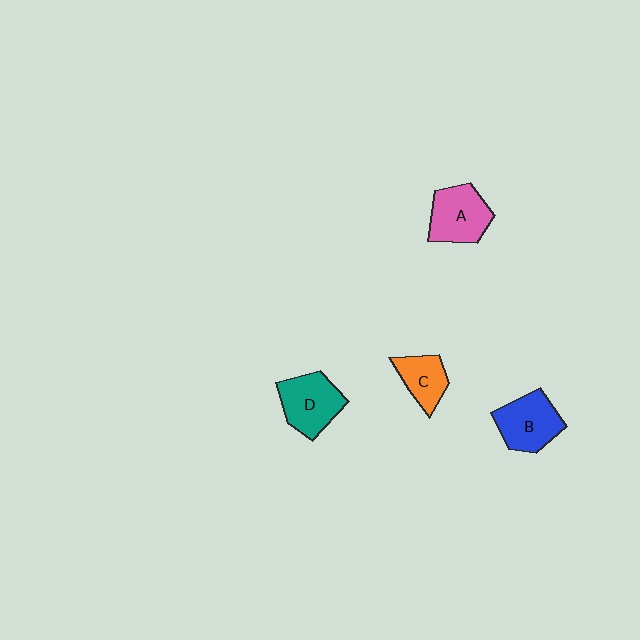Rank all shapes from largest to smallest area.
From largest to smallest: D (teal), A (pink), B (blue), C (orange).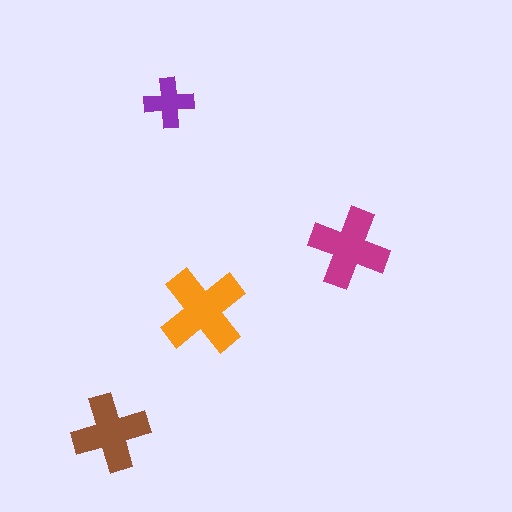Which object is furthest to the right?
The magenta cross is rightmost.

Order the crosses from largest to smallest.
the orange one, the magenta one, the brown one, the purple one.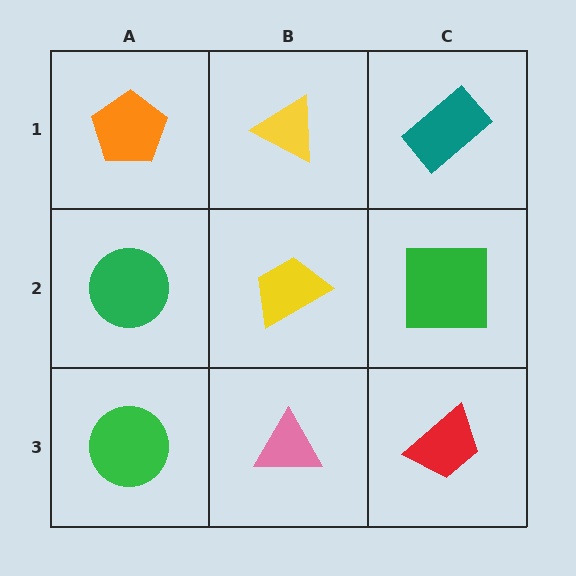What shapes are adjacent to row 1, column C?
A green square (row 2, column C), a yellow triangle (row 1, column B).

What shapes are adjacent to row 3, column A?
A green circle (row 2, column A), a pink triangle (row 3, column B).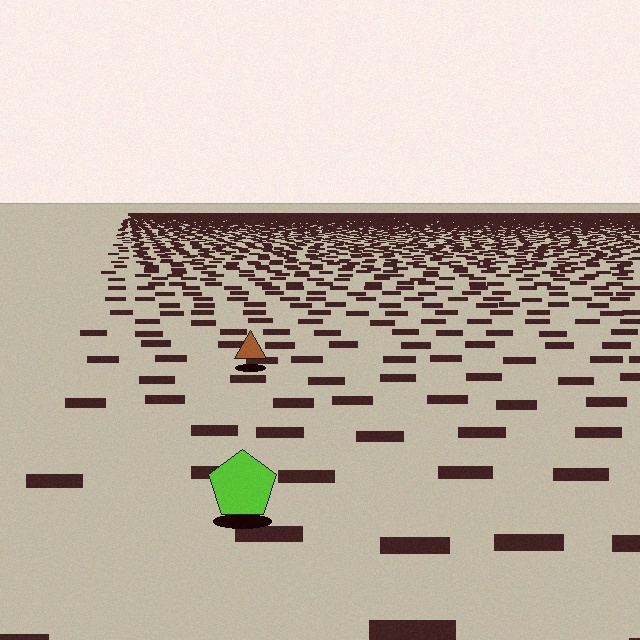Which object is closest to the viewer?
The lime pentagon is closest. The texture marks near it are larger and more spread out.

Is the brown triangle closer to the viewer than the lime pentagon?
No. The lime pentagon is closer — you can tell from the texture gradient: the ground texture is coarser near it.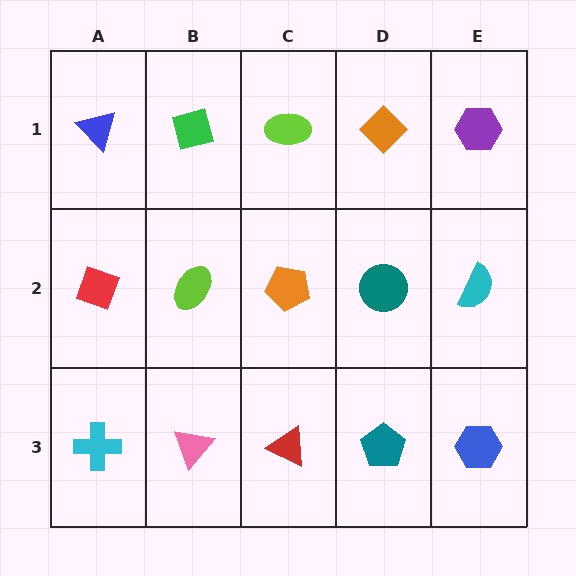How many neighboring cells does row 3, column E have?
2.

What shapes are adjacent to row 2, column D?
An orange diamond (row 1, column D), a teal pentagon (row 3, column D), an orange pentagon (row 2, column C), a cyan semicircle (row 2, column E).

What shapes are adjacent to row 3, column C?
An orange pentagon (row 2, column C), a pink triangle (row 3, column B), a teal pentagon (row 3, column D).